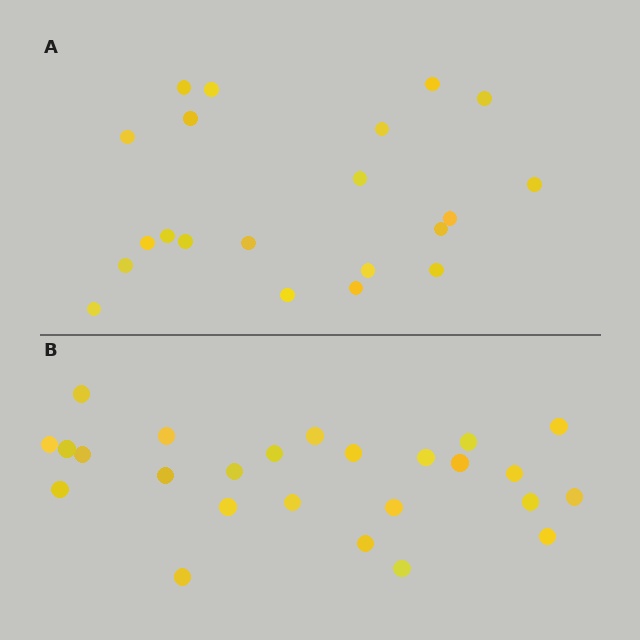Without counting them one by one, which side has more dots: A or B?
Region B (the bottom region) has more dots.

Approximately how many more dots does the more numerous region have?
Region B has about 4 more dots than region A.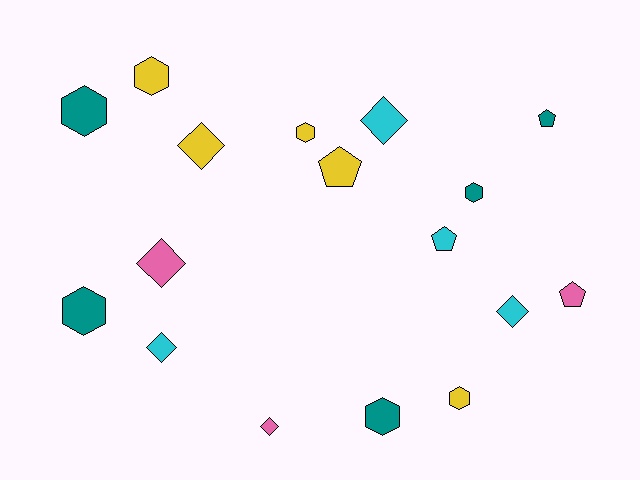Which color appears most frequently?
Yellow, with 5 objects.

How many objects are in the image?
There are 17 objects.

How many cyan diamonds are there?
There are 3 cyan diamonds.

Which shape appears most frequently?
Hexagon, with 7 objects.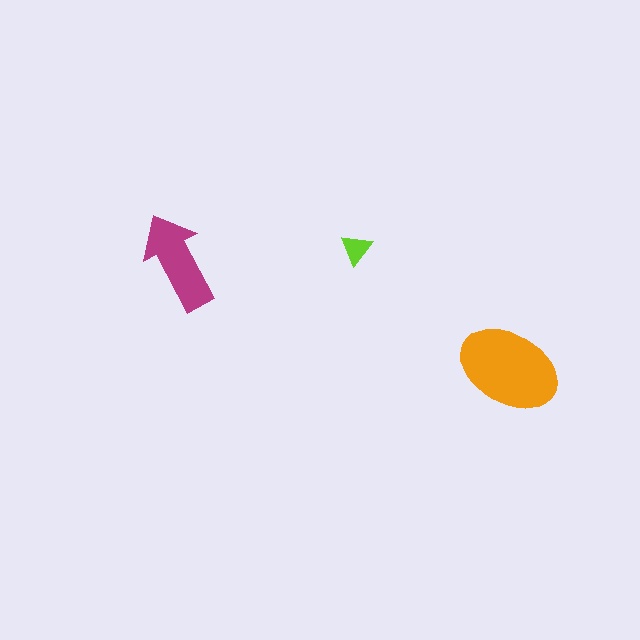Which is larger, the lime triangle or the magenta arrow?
The magenta arrow.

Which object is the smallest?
The lime triangle.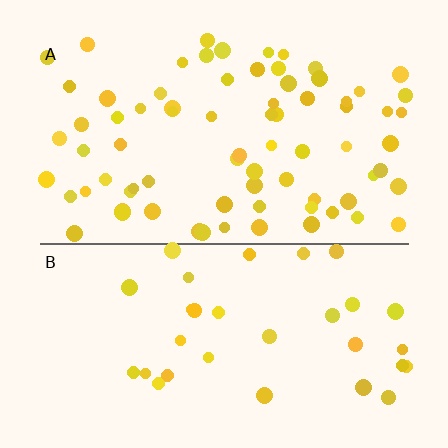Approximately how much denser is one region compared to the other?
Approximately 2.3× — region A over region B.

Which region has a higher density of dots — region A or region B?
A (the top).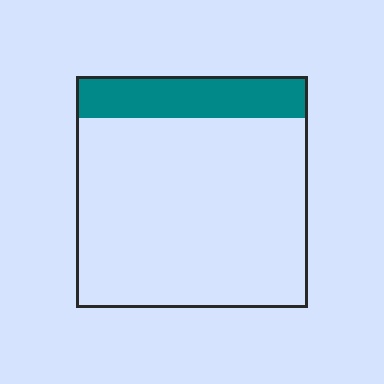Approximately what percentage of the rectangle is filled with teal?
Approximately 20%.